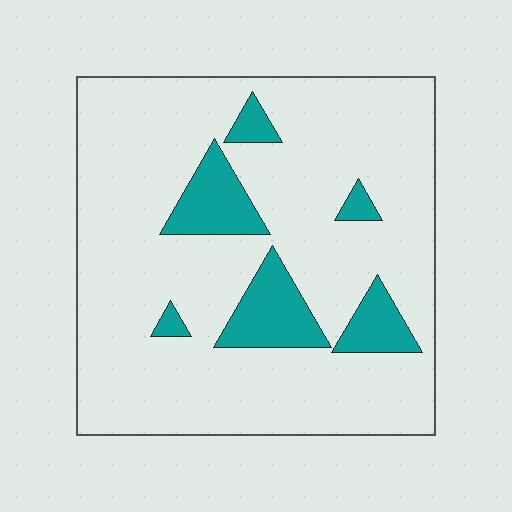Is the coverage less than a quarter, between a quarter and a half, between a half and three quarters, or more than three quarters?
Less than a quarter.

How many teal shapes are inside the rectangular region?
6.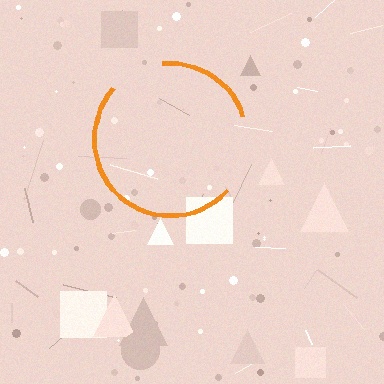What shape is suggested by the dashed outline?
The dashed outline suggests a circle.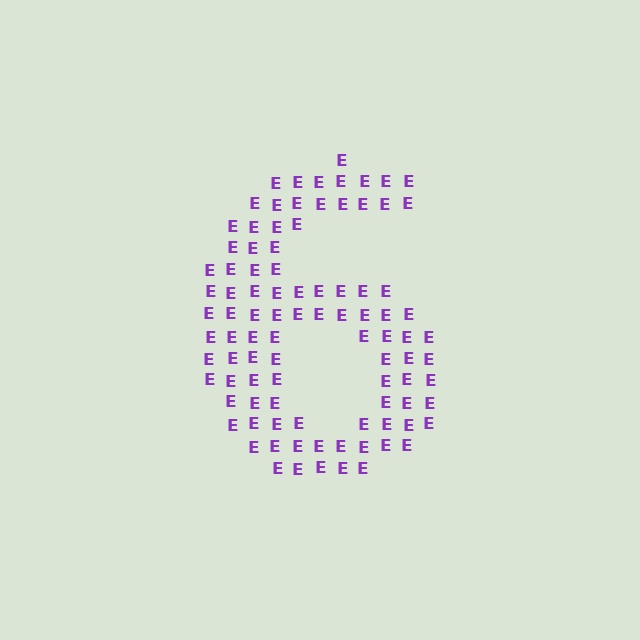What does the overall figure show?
The overall figure shows the digit 6.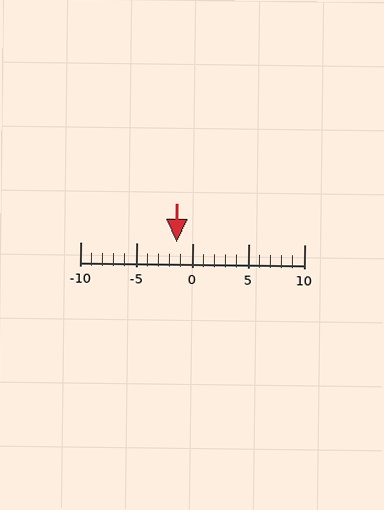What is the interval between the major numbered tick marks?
The major tick marks are spaced 5 units apart.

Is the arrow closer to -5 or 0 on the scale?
The arrow is closer to 0.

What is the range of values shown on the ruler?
The ruler shows values from -10 to 10.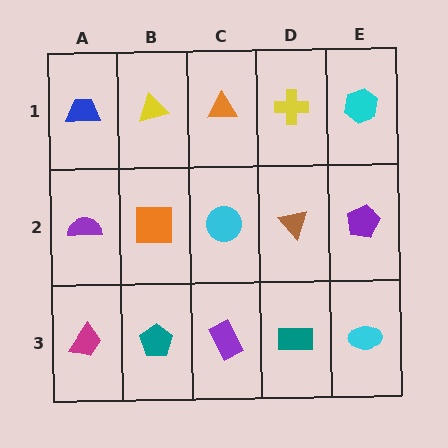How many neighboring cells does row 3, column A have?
2.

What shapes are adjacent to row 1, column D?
A brown triangle (row 2, column D), an orange triangle (row 1, column C), a cyan hexagon (row 1, column E).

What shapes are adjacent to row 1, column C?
A cyan circle (row 2, column C), a yellow triangle (row 1, column B), a yellow cross (row 1, column D).